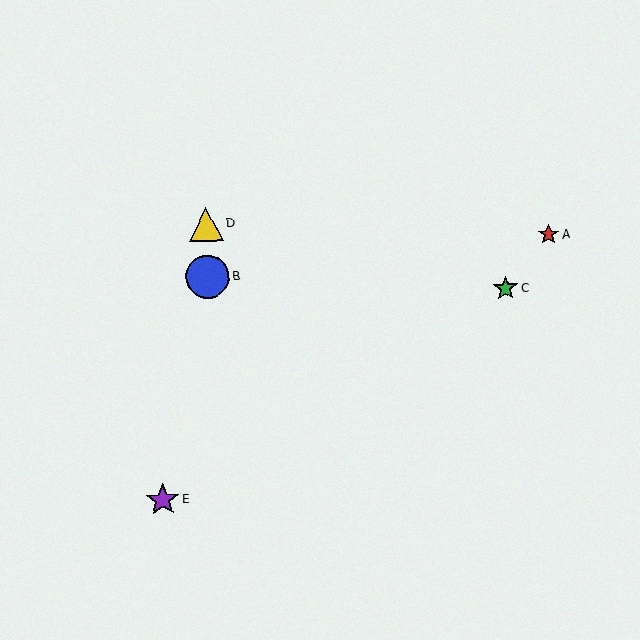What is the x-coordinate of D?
Object D is at x≈206.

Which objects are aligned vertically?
Objects B, D are aligned vertically.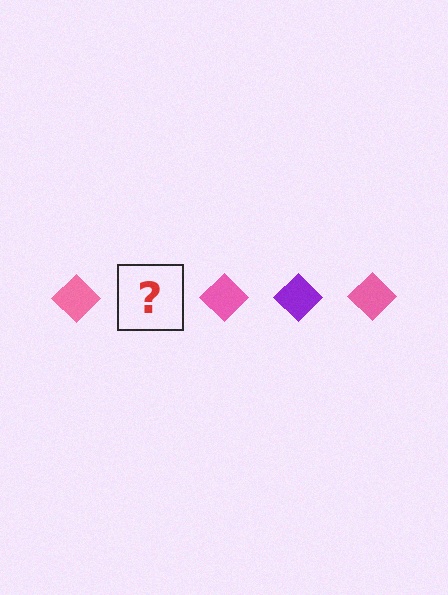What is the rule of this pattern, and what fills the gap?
The rule is that the pattern cycles through pink, purple diamonds. The gap should be filled with a purple diamond.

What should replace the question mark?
The question mark should be replaced with a purple diamond.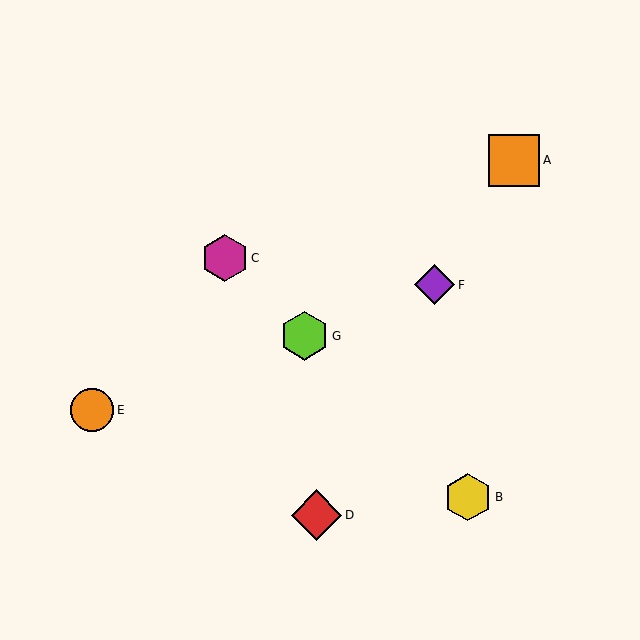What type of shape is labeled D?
Shape D is a red diamond.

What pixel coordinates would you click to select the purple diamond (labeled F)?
Click at (435, 285) to select the purple diamond F.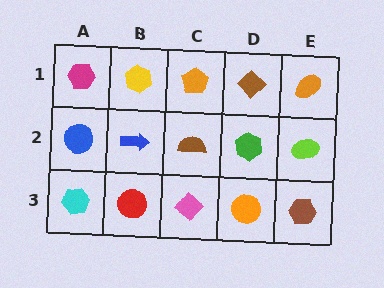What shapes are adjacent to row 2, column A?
A magenta hexagon (row 1, column A), a cyan hexagon (row 3, column A), a blue arrow (row 2, column B).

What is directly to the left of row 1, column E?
A brown diamond.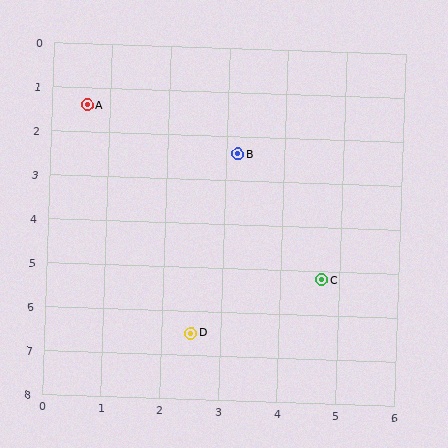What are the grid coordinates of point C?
Point C is at approximately (4.7, 5.2).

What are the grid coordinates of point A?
Point A is at approximately (0.6, 1.4).